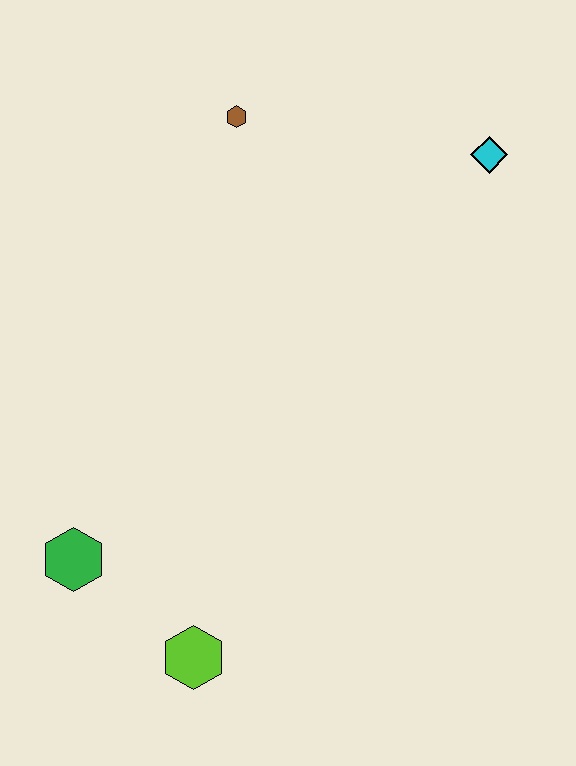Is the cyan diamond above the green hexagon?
Yes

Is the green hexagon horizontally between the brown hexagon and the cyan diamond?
No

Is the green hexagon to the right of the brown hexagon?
No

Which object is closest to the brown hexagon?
The cyan diamond is closest to the brown hexagon.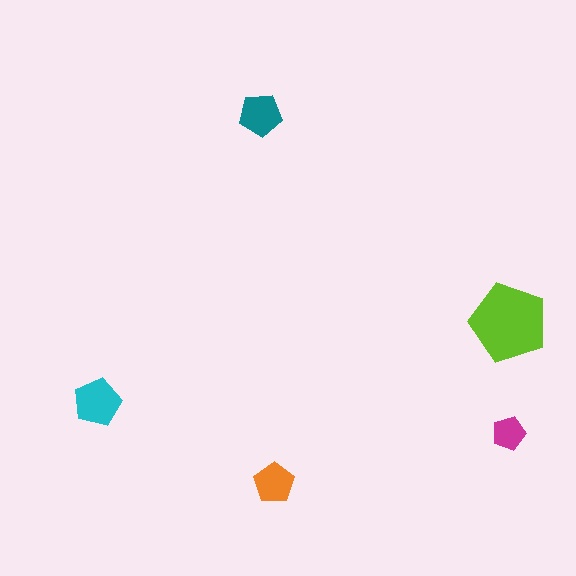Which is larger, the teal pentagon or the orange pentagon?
The teal one.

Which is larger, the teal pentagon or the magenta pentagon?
The teal one.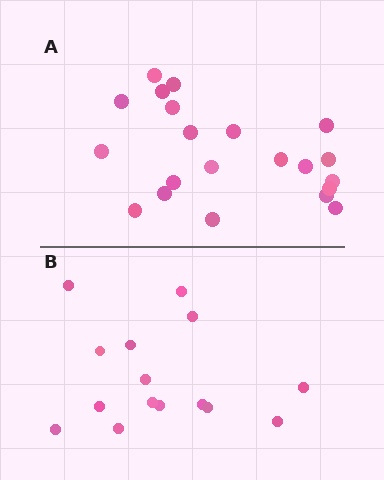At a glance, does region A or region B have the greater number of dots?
Region A (the top region) has more dots.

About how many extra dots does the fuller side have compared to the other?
Region A has about 6 more dots than region B.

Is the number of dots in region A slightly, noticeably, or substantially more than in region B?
Region A has noticeably more, but not dramatically so. The ratio is roughly 1.4 to 1.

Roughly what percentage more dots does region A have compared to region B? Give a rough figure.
About 40% more.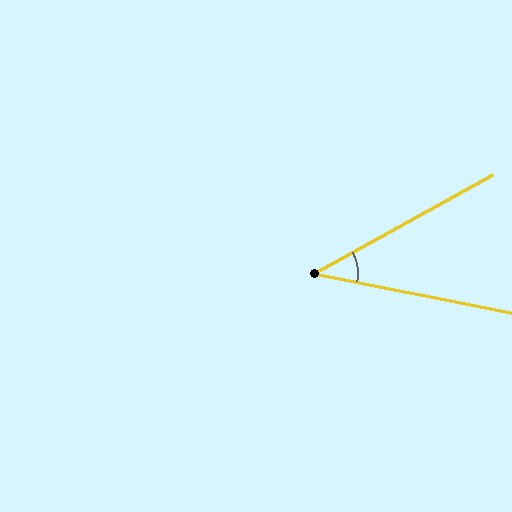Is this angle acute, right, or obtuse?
It is acute.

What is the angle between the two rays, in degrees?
Approximately 40 degrees.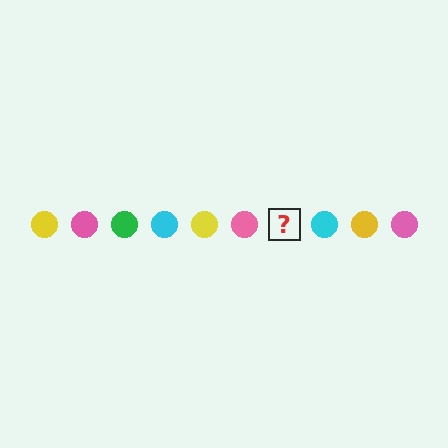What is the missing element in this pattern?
The missing element is a green circle.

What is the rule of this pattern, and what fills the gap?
The rule is that the pattern cycles through yellow, pink, green, cyan circles. The gap should be filled with a green circle.